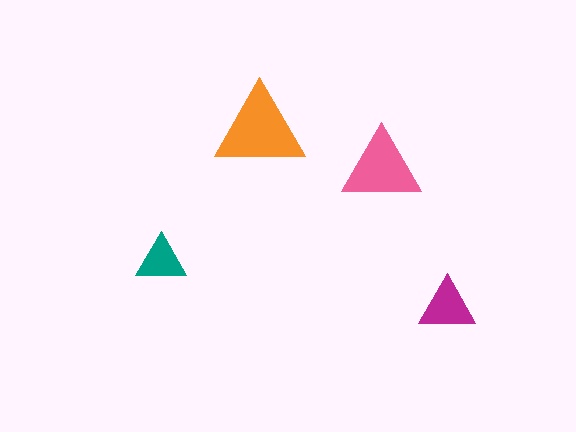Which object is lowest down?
The magenta triangle is bottommost.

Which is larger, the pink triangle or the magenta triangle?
The pink one.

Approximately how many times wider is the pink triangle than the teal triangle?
About 1.5 times wider.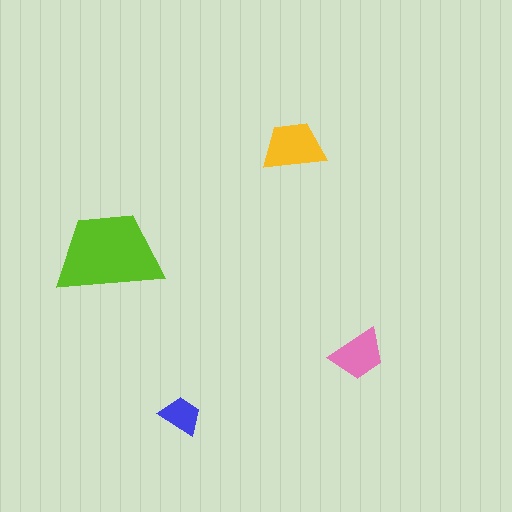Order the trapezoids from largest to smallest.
the lime one, the yellow one, the pink one, the blue one.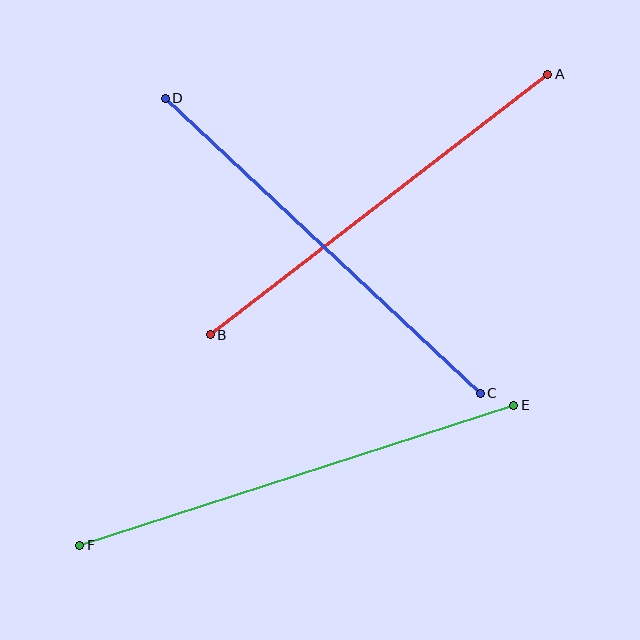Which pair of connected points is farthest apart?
Points E and F are farthest apart.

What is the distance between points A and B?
The distance is approximately 426 pixels.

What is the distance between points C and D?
The distance is approximately 432 pixels.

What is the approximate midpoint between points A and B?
The midpoint is at approximately (379, 205) pixels.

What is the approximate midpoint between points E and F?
The midpoint is at approximately (297, 475) pixels.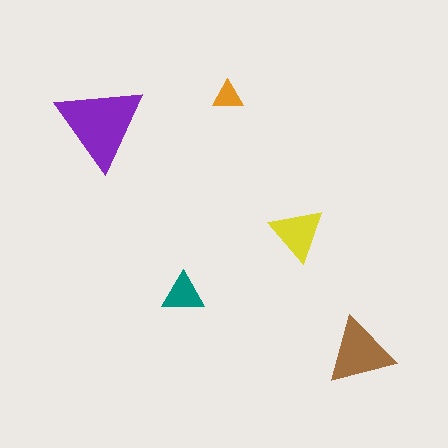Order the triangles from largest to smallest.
the purple one, the brown one, the yellow one, the teal one, the orange one.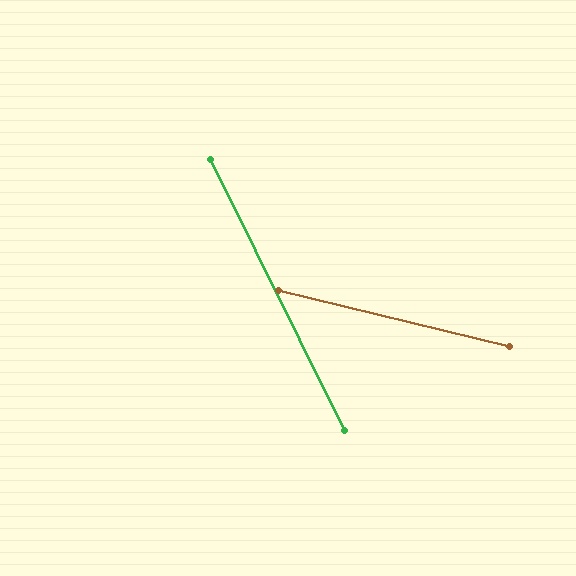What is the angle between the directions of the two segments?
Approximately 50 degrees.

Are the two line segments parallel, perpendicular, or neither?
Neither parallel nor perpendicular — they differ by about 50°.